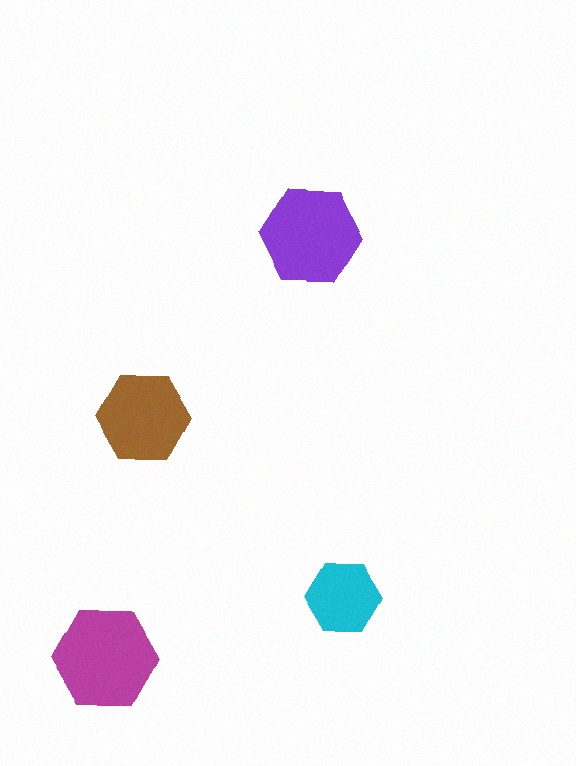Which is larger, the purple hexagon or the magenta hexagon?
The magenta one.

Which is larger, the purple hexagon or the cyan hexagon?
The purple one.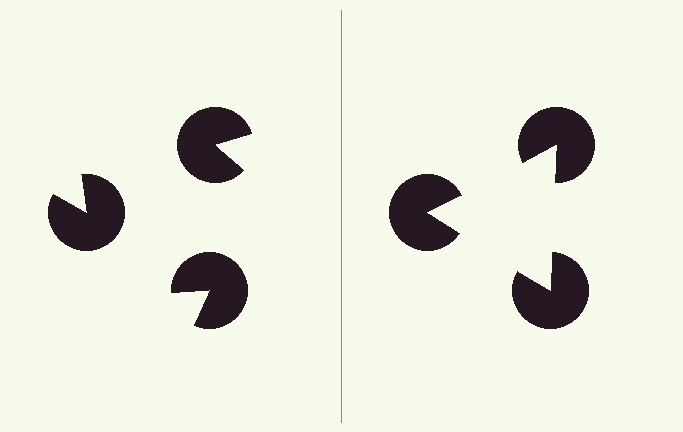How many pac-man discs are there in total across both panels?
6 — 3 on each side.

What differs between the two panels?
The pac-man discs are positioned identically on both sides; only the wedge orientations differ. On the right they align to a triangle; on the left they are misaligned.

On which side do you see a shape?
An illusory triangle appears on the right side. On the left side the wedge cuts are rotated, so no coherent shape forms.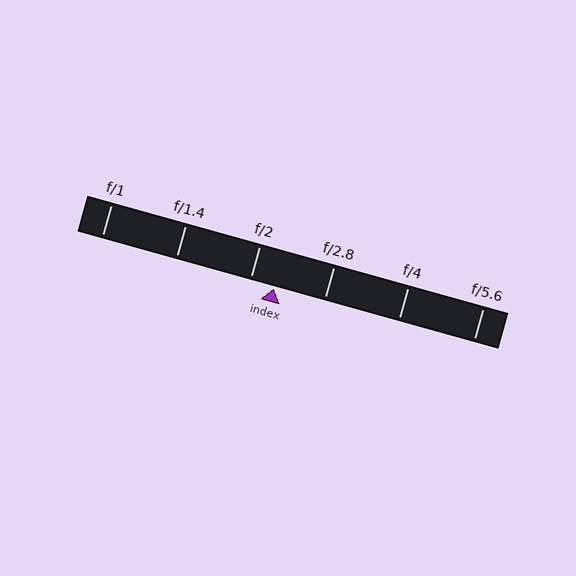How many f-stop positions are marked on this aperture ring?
There are 6 f-stop positions marked.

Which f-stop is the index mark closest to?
The index mark is closest to f/2.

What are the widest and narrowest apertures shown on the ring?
The widest aperture shown is f/1 and the narrowest is f/5.6.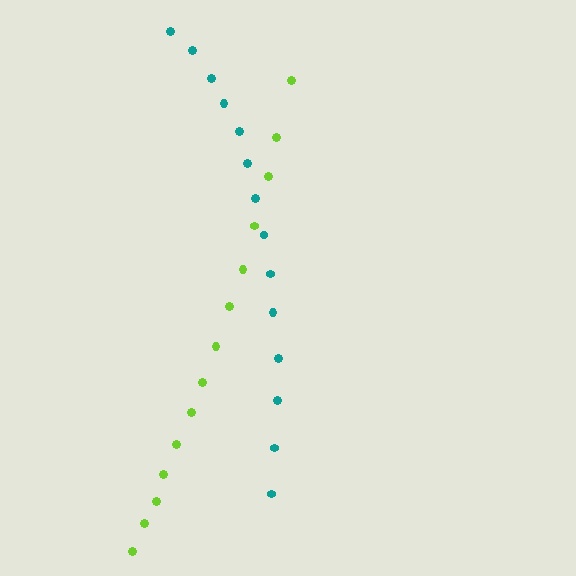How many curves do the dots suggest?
There are 2 distinct paths.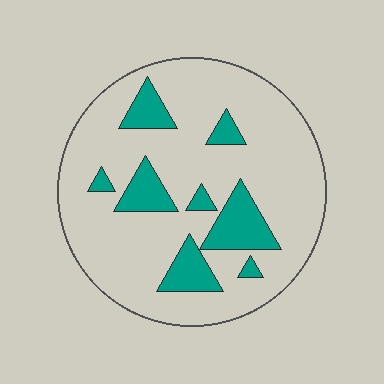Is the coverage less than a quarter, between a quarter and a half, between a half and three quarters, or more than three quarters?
Less than a quarter.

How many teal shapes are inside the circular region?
8.